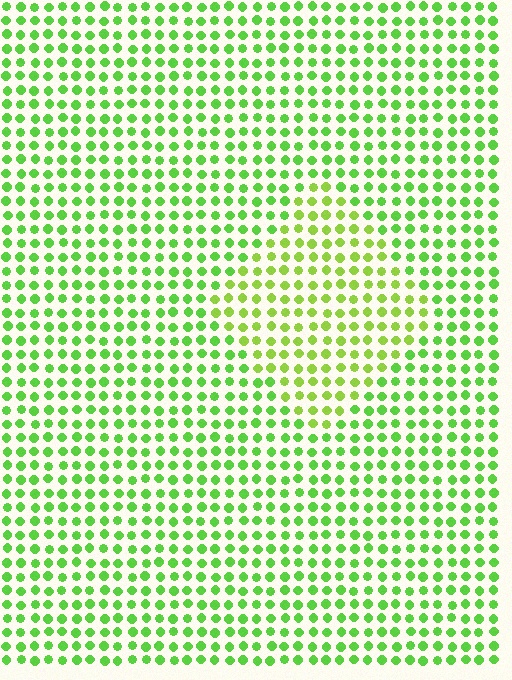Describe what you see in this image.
The image is filled with small lime elements in a uniform arrangement. A diamond-shaped region is visible where the elements are tinted to a slightly different hue, forming a subtle color boundary.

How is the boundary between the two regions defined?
The boundary is defined purely by a slight shift in hue (about 23 degrees). Spacing, size, and orientation are identical on both sides.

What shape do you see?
I see a diamond.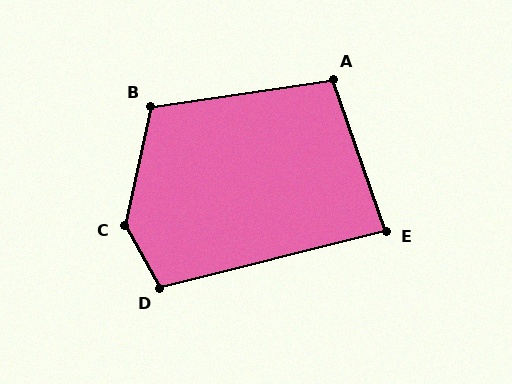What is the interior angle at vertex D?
Approximately 106 degrees (obtuse).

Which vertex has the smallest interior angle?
E, at approximately 85 degrees.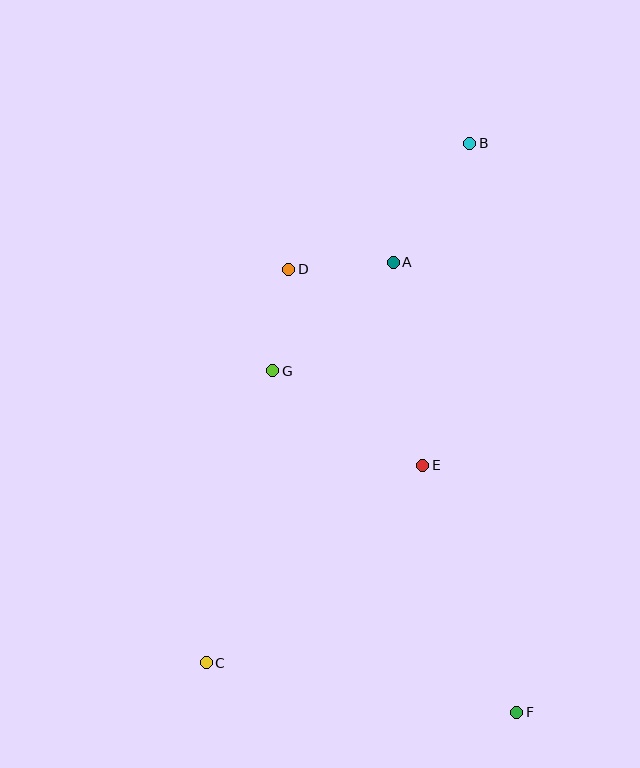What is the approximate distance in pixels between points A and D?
The distance between A and D is approximately 105 pixels.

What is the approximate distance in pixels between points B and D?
The distance between B and D is approximately 221 pixels.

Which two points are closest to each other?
Points D and G are closest to each other.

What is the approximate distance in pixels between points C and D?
The distance between C and D is approximately 402 pixels.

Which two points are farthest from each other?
Points B and C are farthest from each other.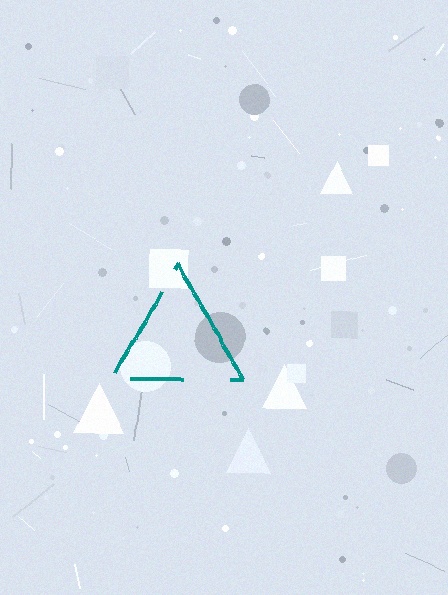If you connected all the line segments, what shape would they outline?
They would outline a triangle.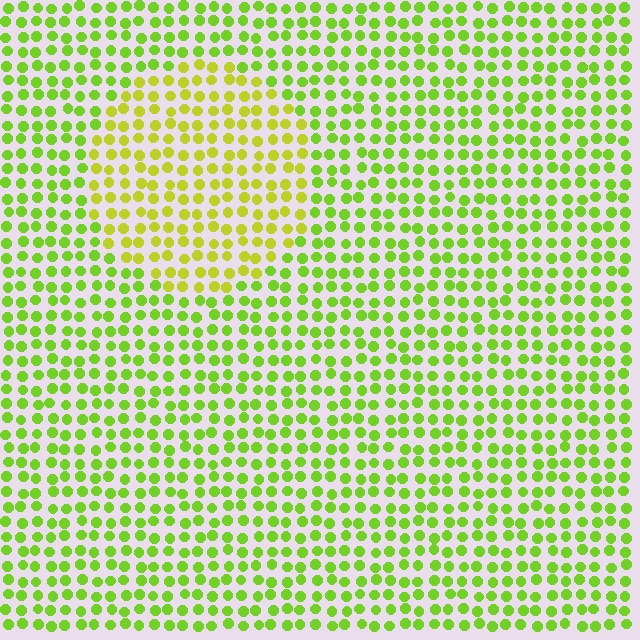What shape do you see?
I see a circle.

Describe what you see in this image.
The image is filled with small lime elements in a uniform arrangement. A circle-shaped region is visible where the elements are tinted to a slightly different hue, forming a subtle color boundary.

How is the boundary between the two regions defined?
The boundary is defined purely by a slight shift in hue (about 26 degrees). Spacing, size, and orientation are identical on both sides.